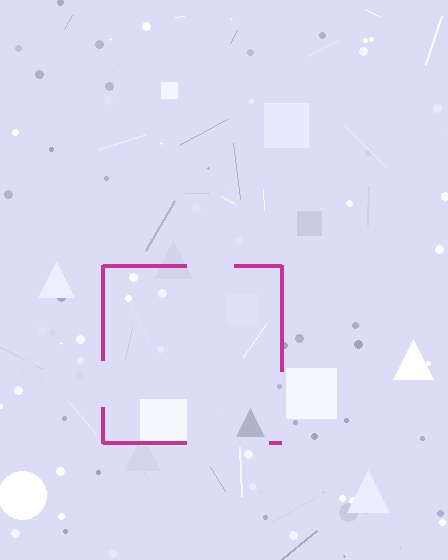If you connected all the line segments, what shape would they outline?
They would outline a square.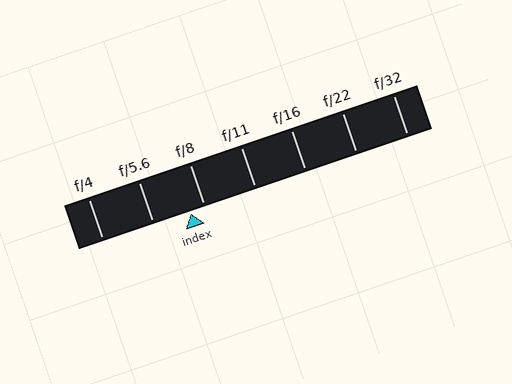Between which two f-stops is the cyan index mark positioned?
The index mark is between f/5.6 and f/8.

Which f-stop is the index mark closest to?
The index mark is closest to f/8.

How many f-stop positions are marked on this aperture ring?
There are 7 f-stop positions marked.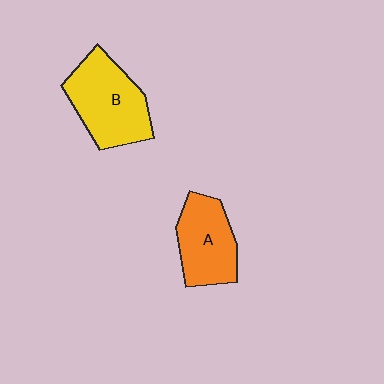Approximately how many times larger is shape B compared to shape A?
Approximately 1.3 times.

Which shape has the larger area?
Shape B (yellow).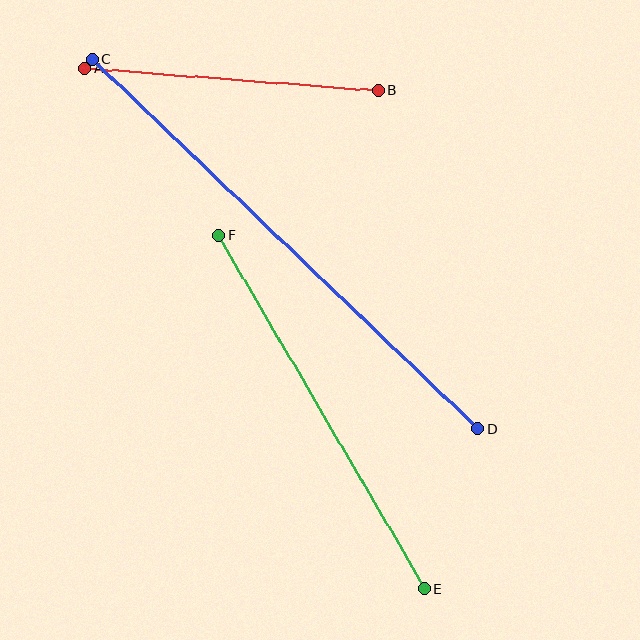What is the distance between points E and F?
The distance is approximately 408 pixels.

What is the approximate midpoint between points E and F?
The midpoint is at approximately (322, 412) pixels.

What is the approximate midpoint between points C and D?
The midpoint is at approximately (285, 244) pixels.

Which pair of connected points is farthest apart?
Points C and D are farthest apart.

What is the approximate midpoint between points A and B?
The midpoint is at approximately (232, 79) pixels.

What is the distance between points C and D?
The distance is approximately 535 pixels.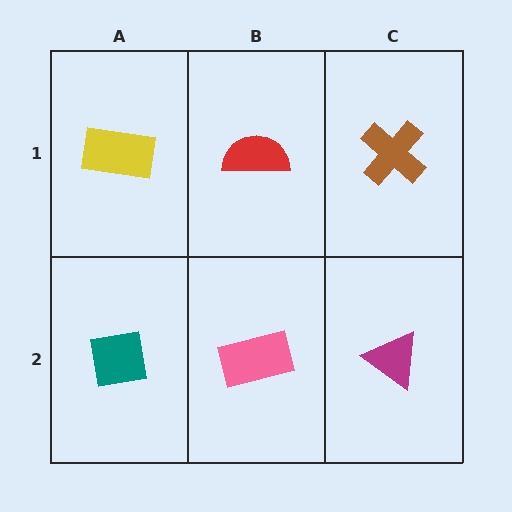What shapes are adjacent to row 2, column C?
A brown cross (row 1, column C), a pink rectangle (row 2, column B).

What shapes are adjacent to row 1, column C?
A magenta triangle (row 2, column C), a red semicircle (row 1, column B).